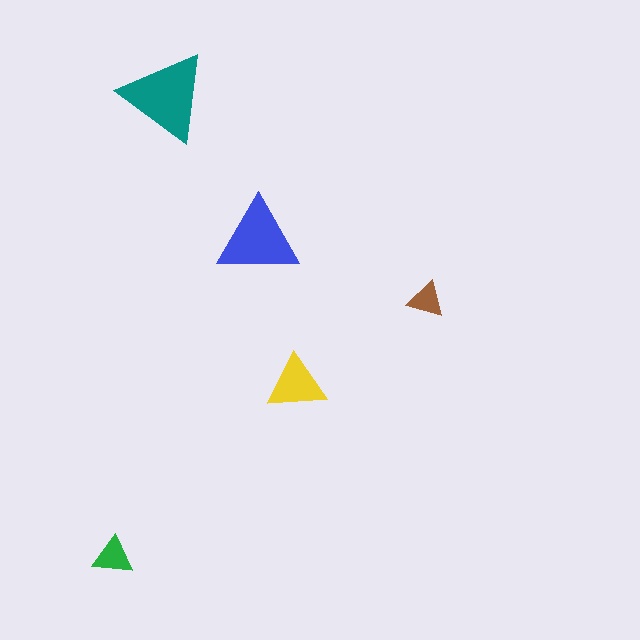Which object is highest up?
The teal triangle is topmost.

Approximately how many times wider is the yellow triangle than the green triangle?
About 1.5 times wider.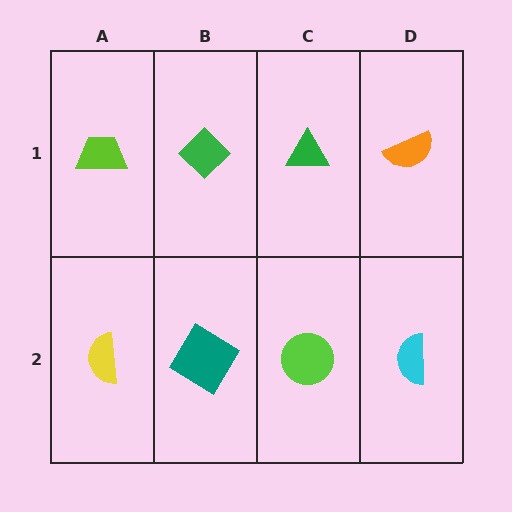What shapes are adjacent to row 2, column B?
A green diamond (row 1, column B), a yellow semicircle (row 2, column A), a lime circle (row 2, column C).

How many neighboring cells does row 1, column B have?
3.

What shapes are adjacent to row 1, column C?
A lime circle (row 2, column C), a green diamond (row 1, column B), an orange semicircle (row 1, column D).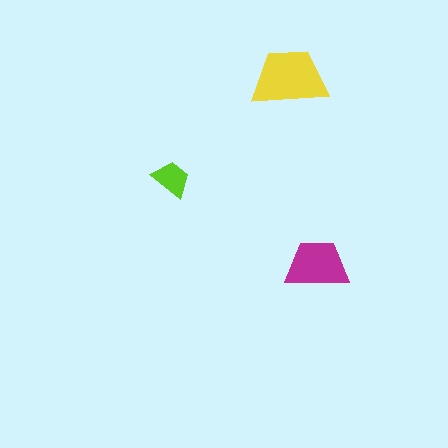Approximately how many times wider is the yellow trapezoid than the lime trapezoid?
About 2 times wider.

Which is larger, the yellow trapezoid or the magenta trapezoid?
The yellow one.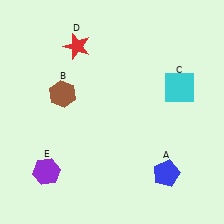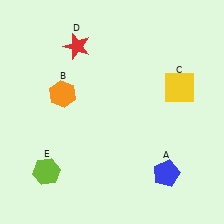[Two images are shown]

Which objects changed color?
B changed from brown to orange. C changed from cyan to yellow. E changed from purple to lime.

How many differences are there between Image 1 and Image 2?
There are 3 differences between the two images.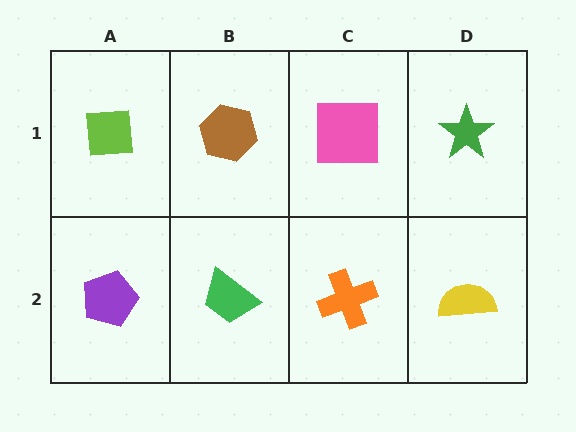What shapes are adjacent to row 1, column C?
An orange cross (row 2, column C), a brown hexagon (row 1, column B), a green star (row 1, column D).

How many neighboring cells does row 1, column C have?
3.